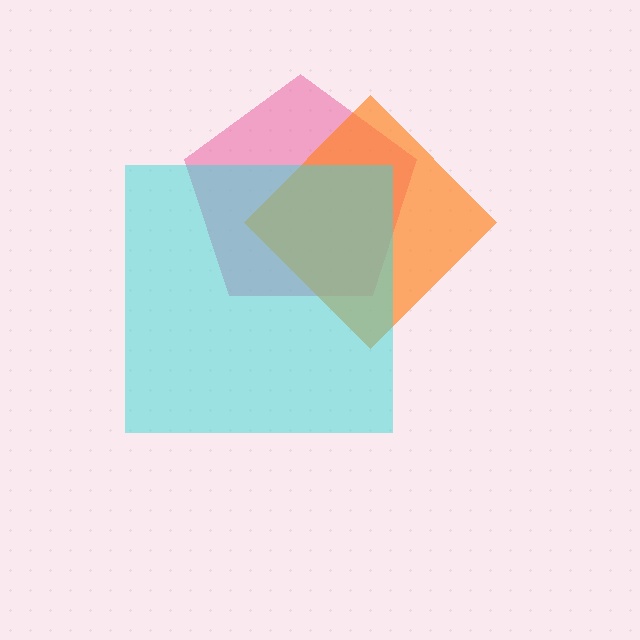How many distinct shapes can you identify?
There are 3 distinct shapes: a pink pentagon, an orange diamond, a cyan square.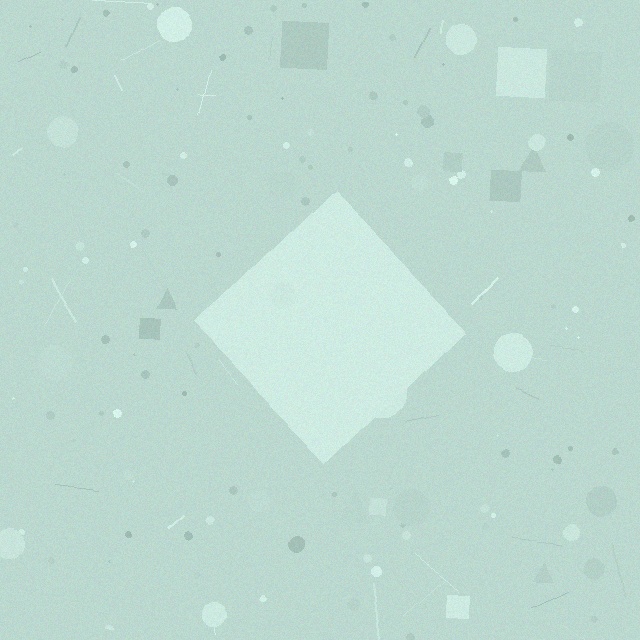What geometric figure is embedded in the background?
A diamond is embedded in the background.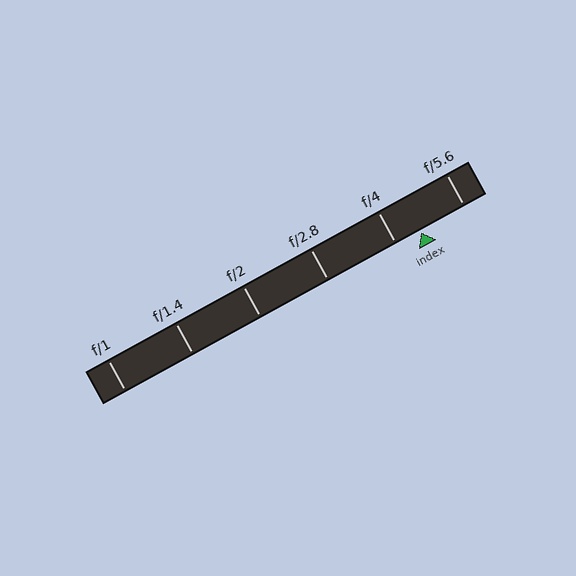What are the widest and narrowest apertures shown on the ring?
The widest aperture shown is f/1 and the narrowest is f/5.6.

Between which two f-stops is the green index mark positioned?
The index mark is between f/4 and f/5.6.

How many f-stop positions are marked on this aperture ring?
There are 6 f-stop positions marked.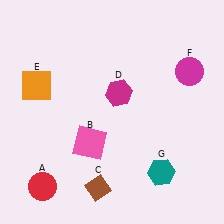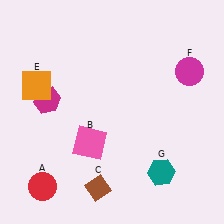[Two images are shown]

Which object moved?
The magenta hexagon (D) moved left.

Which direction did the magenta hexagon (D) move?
The magenta hexagon (D) moved left.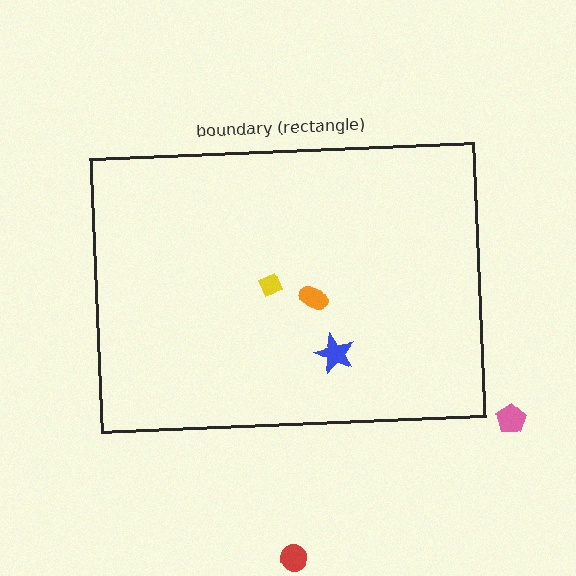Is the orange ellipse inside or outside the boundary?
Inside.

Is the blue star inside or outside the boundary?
Inside.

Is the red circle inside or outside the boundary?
Outside.